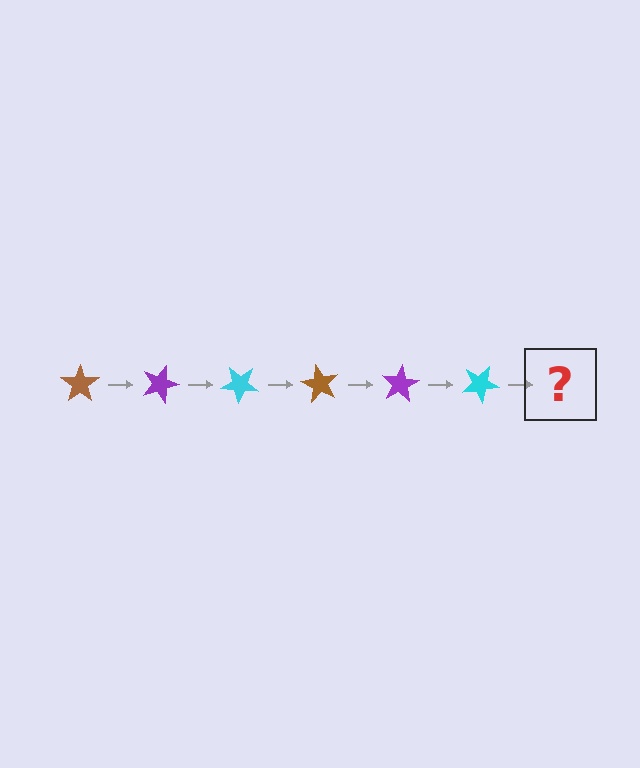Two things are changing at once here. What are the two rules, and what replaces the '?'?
The two rules are that it rotates 20 degrees each step and the color cycles through brown, purple, and cyan. The '?' should be a brown star, rotated 120 degrees from the start.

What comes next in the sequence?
The next element should be a brown star, rotated 120 degrees from the start.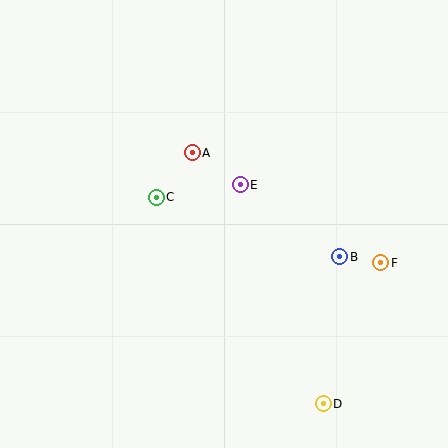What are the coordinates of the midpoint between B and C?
The midpoint between B and C is at (248, 227).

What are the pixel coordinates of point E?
Point E is at (240, 185).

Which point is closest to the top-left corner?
Point A is closest to the top-left corner.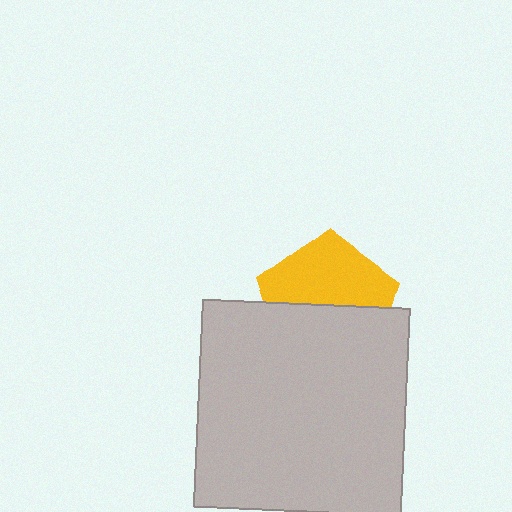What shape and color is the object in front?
The object in front is a light gray square.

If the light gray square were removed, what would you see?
You would see the complete yellow pentagon.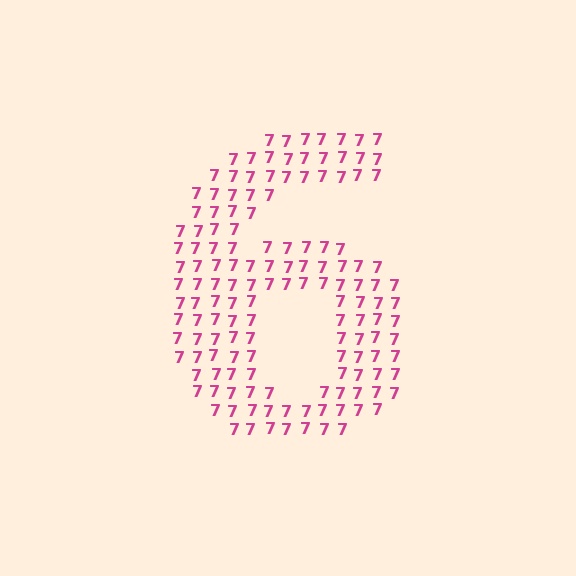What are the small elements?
The small elements are digit 7's.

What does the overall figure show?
The overall figure shows the digit 6.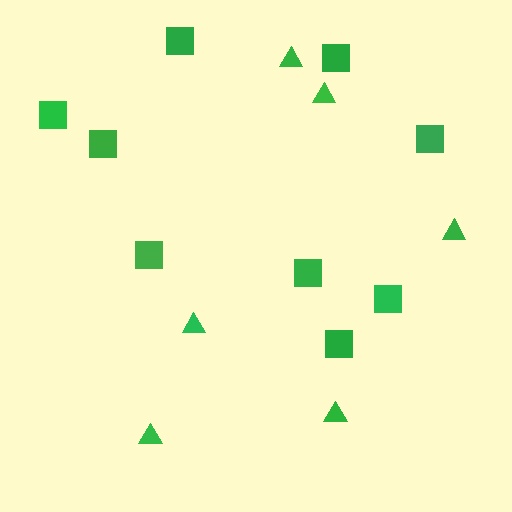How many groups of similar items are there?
There are 2 groups: one group of triangles (6) and one group of squares (9).